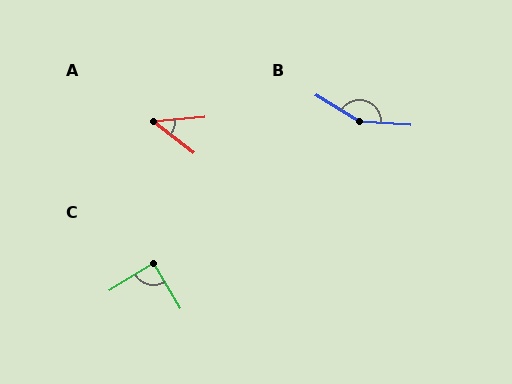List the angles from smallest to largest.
A (43°), C (90°), B (152°).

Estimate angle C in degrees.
Approximately 90 degrees.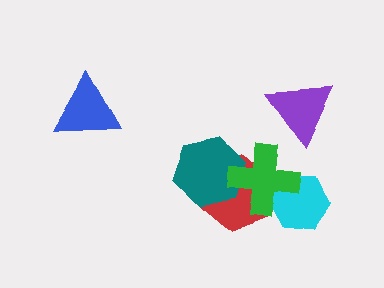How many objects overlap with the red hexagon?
2 objects overlap with the red hexagon.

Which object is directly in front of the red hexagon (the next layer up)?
The teal hexagon is directly in front of the red hexagon.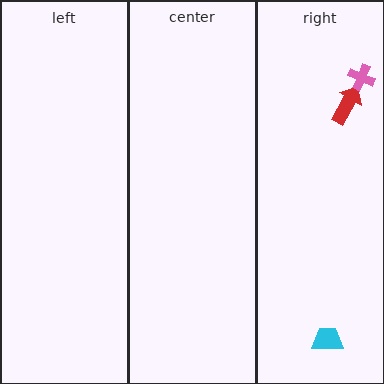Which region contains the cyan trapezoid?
The right region.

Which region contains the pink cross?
The right region.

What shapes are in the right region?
The red arrow, the pink cross, the cyan trapezoid.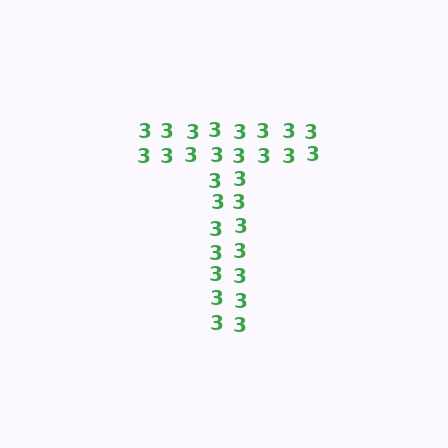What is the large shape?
The large shape is the letter T.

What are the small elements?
The small elements are digit 3's.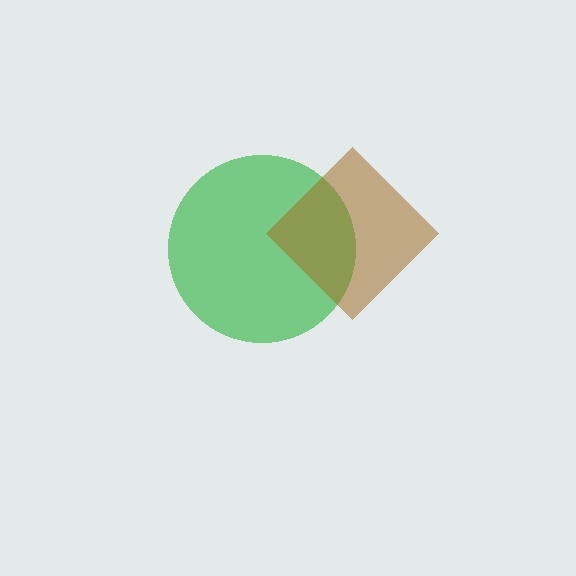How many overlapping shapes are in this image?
There are 2 overlapping shapes in the image.